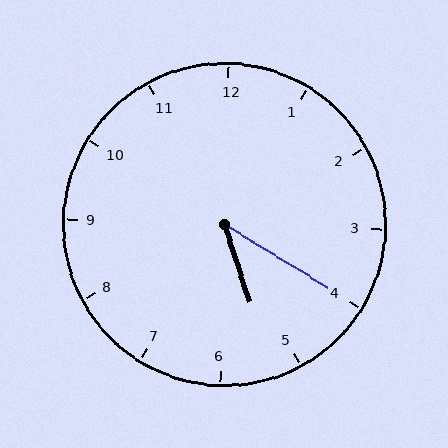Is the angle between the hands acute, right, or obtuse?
It is acute.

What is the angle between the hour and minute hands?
Approximately 40 degrees.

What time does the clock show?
5:20.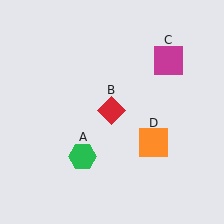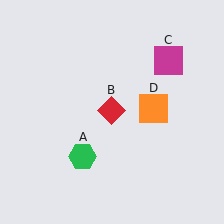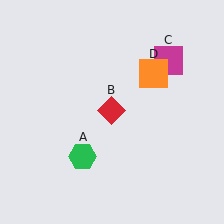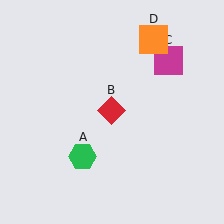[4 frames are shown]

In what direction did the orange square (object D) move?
The orange square (object D) moved up.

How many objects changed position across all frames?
1 object changed position: orange square (object D).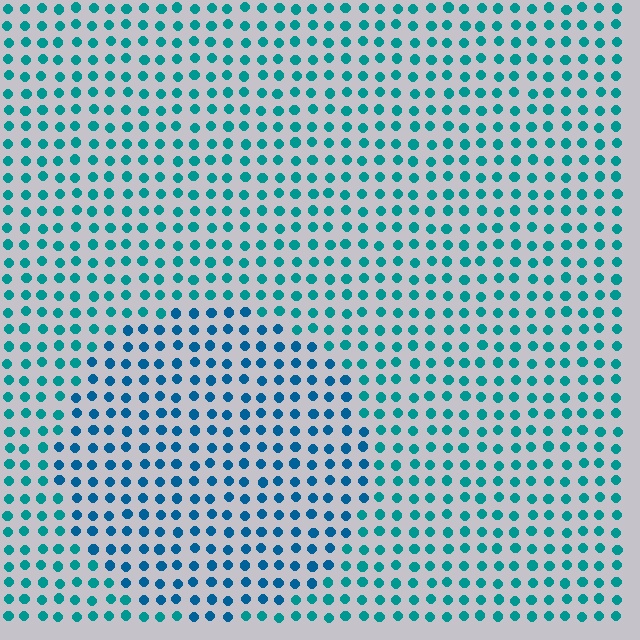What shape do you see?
I see a circle.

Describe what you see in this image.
The image is filled with small teal elements in a uniform arrangement. A circle-shaped region is visible where the elements are tinted to a slightly different hue, forming a subtle color boundary.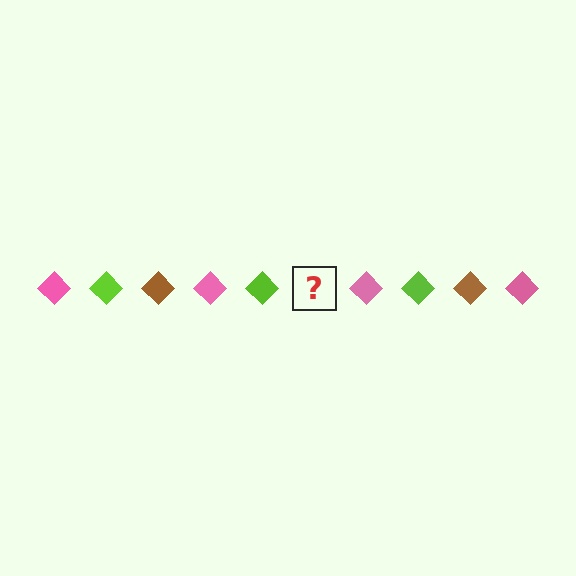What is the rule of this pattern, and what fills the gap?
The rule is that the pattern cycles through pink, lime, brown diamonds. The gap should be filled with a brown diamond.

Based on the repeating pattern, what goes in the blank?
The blank should be a brown diamond.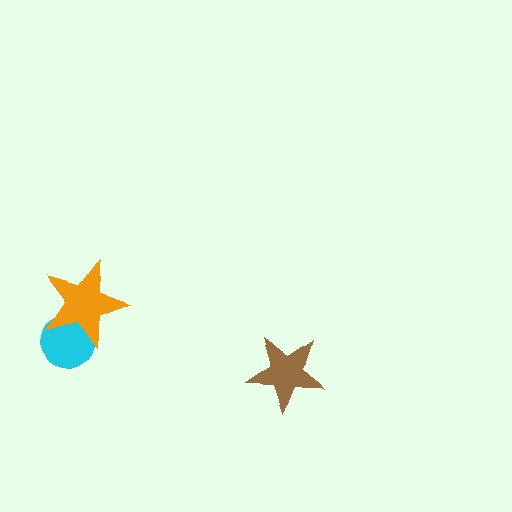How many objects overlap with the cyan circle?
1 object overlaps with the cyan circle.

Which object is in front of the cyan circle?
The orange star is in front of the cyan circle.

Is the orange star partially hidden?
No, no other shape covers it.